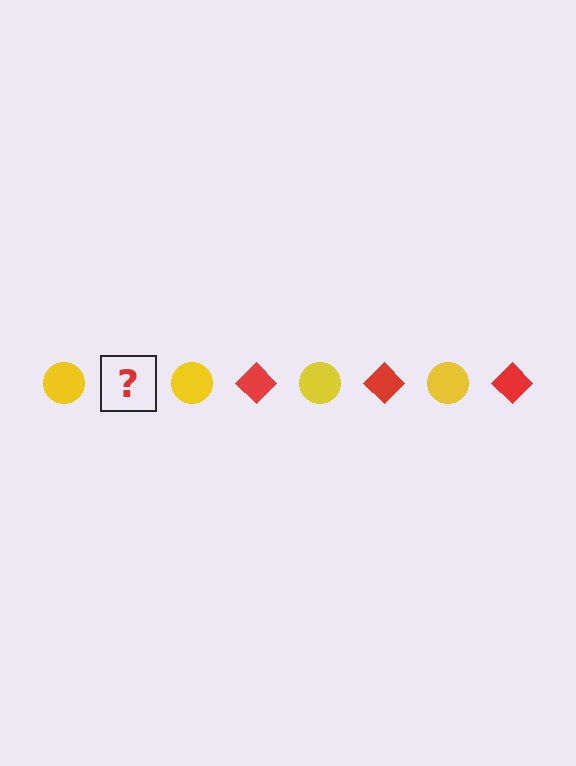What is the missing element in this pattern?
The missing element is a red diamond.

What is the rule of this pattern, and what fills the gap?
The rule is that the pattern alternates between yellow circle and red diamond. The gap should be filled with a red diamond.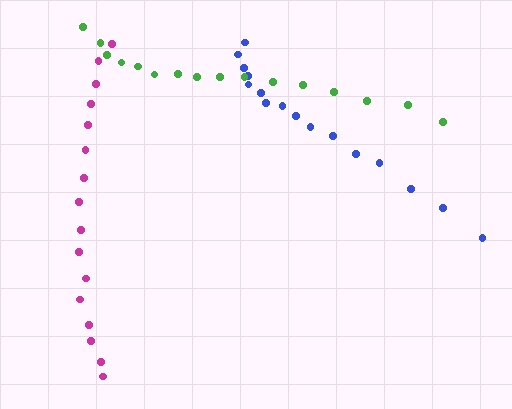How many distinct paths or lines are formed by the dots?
There are 3 distinct paths.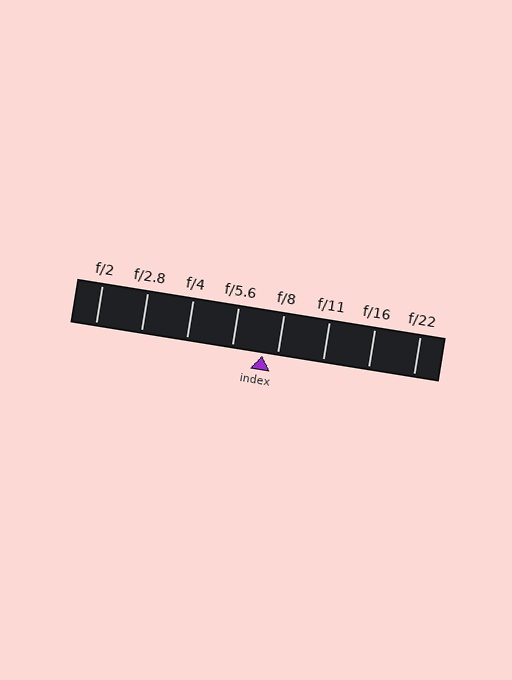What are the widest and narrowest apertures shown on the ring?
The widest aperture shown is f/2 and the narrowest is f/22.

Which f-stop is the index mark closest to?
The index mark is closest to f/8.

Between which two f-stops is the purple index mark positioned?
The index mark is between f/5.6 and f/8.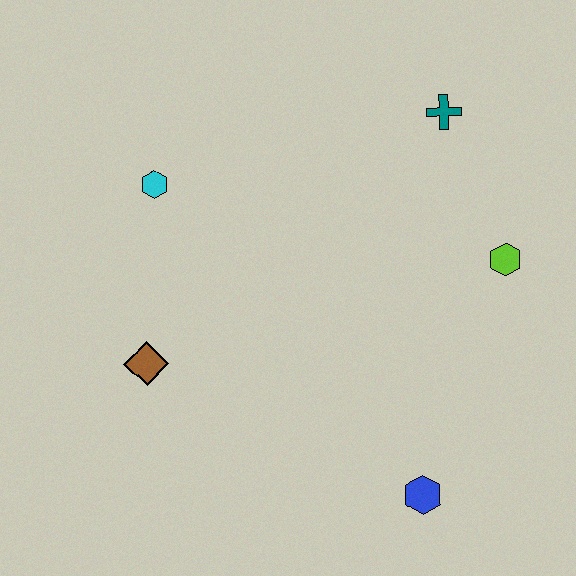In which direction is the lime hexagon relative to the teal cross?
The lime hexagon is below the teal cross.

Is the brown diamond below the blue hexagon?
No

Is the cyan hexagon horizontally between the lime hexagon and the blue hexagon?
No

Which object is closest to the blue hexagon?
The lime hexagon is closest to the blue hexagon.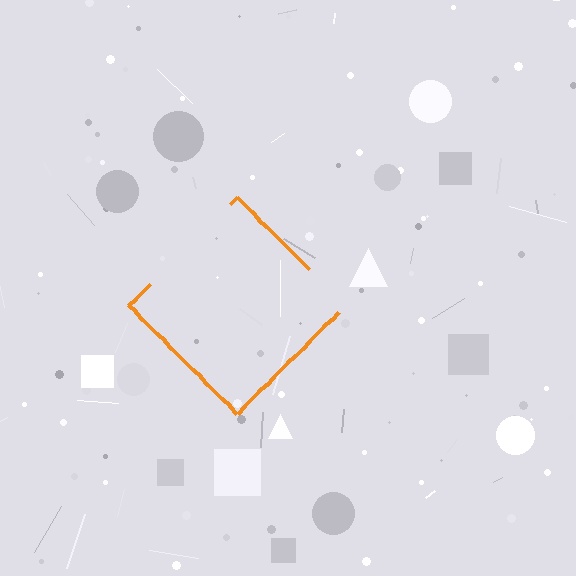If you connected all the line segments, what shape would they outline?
They would outline a diamond.